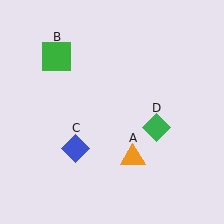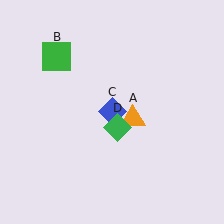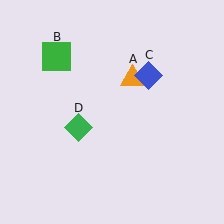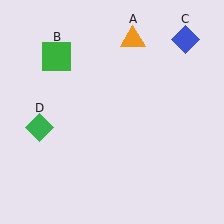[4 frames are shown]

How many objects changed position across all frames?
3 objects changed position: orange triangle (object A), blue diamond (object C), green diamond (object D).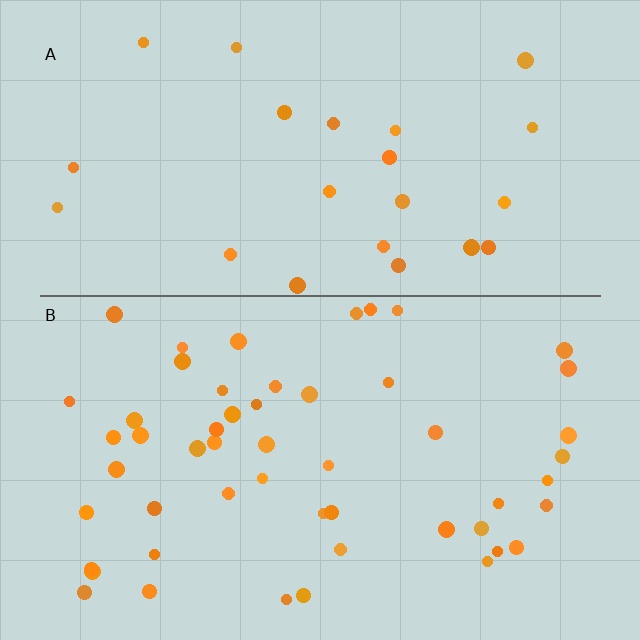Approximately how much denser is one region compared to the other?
Approximately 2.2× — region B over region A.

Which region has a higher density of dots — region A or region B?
B (the bottom).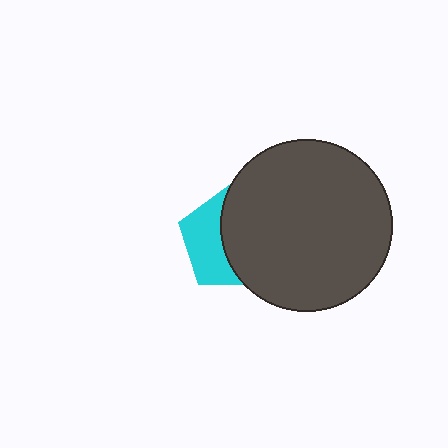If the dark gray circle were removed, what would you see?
You would see the complete cyan pentagon.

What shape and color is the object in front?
The object in front is a dark gray circle.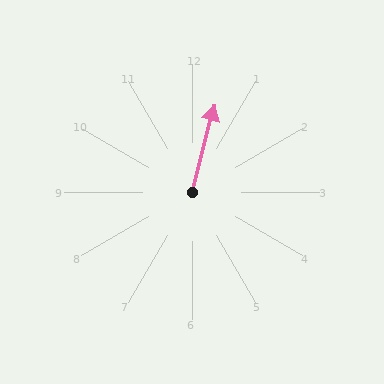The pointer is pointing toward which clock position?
Roughly 12 o'clock.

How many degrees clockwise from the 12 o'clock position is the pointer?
Approximately 15 degrees.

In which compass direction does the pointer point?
North.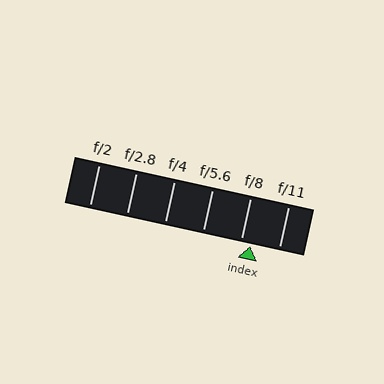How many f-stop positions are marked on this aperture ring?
There are 6 f-stop positions marked.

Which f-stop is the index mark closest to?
The index mark is closest to f/8.